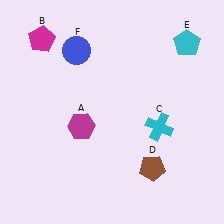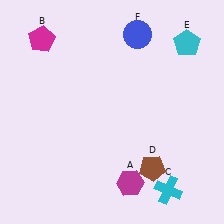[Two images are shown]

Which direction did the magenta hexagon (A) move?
The magenta hexagon (A) moved down.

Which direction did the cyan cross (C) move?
The cyan cross (C) moved down.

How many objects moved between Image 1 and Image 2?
3 objects moved between the two images.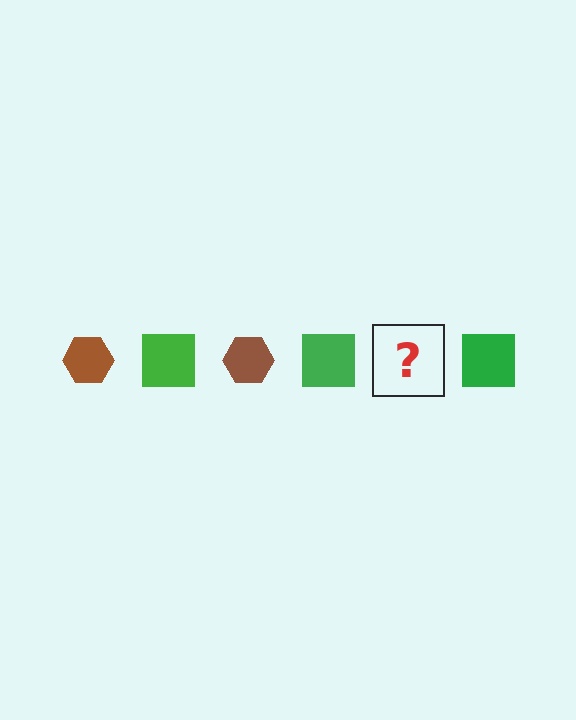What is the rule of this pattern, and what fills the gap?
The rule is that the pattern alternates between brown hexagon and green square. The gap should be filled with a brown hexagon.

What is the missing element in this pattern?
The missing element is a brown hexagon.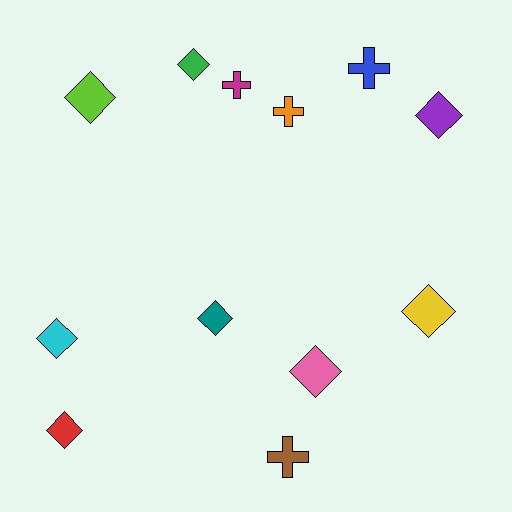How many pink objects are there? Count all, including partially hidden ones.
There is 1 pink object.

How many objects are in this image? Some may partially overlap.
There are 12 objects.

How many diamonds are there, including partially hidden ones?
There are 8 diamonds.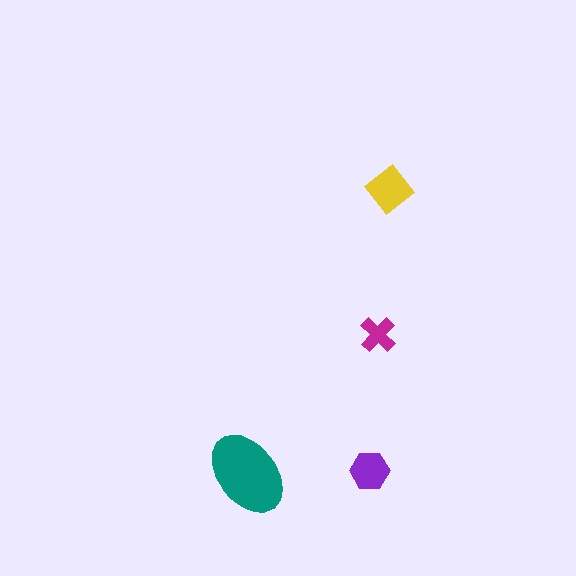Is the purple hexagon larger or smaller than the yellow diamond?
Smaller.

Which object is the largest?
The teal ellipse.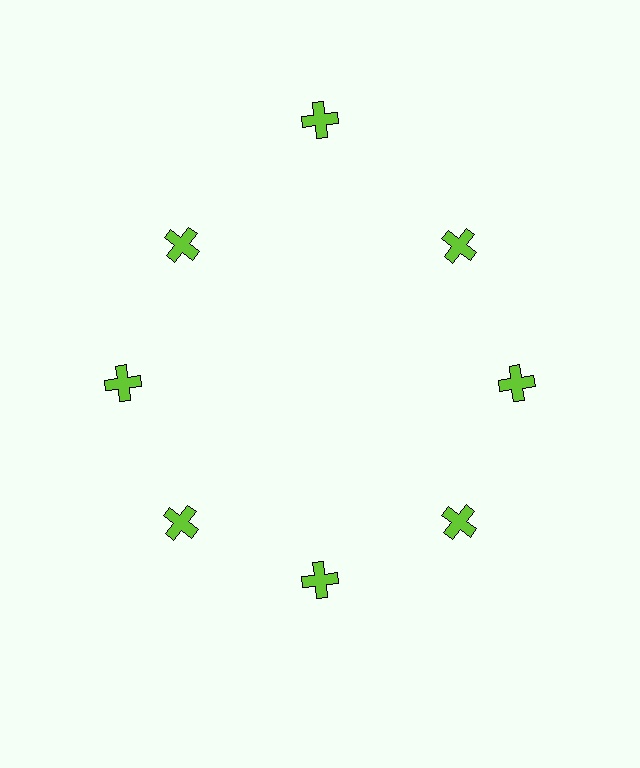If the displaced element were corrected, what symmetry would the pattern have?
It would have 8-fold rotational symmetry — the pattern would map onto itself every 45 degrees.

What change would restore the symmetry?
The symmetry would be restored by moving it inward, back onto the ring so that all 8 crosses sit at equal angles and equal distance from the center.